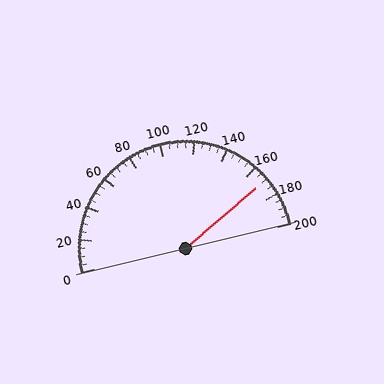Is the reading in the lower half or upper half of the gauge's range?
The reading is in the upper half of the range (0 to 200).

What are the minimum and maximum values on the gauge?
The gauge ranges from 0 to 200.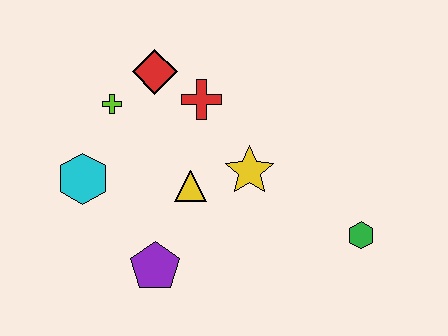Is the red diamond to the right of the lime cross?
Yes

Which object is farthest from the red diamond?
The green hexagon is farthest from the red diamond.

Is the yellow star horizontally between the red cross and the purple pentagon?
No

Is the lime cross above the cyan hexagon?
Yes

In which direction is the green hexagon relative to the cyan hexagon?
The green hexagon is to the right of the cyan hexagon.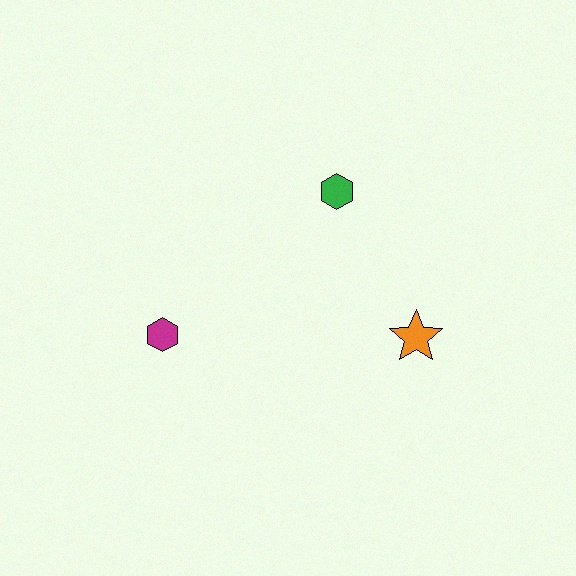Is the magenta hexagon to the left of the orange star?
Yes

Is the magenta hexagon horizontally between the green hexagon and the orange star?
No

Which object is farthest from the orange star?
The magenta hexagon is farthest from the orange star.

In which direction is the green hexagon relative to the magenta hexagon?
The green hexagon is to the right of the magenta hexagon.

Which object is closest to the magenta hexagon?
The green hexagon is closest to the magenta hexagon.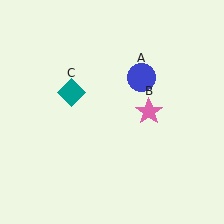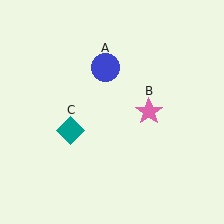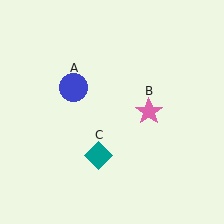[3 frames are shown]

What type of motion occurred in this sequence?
The blue circle (object A), teal diamond (object C) rotated counterclockwise around the center of the scene.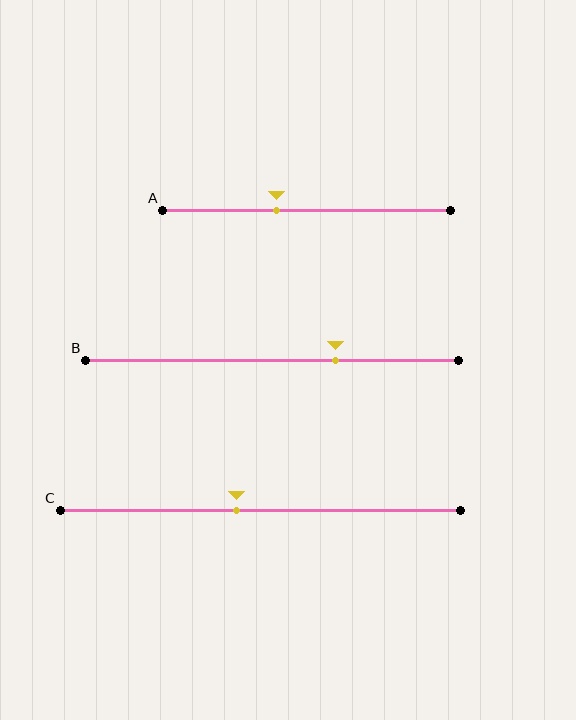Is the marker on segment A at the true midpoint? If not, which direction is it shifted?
No, the marker on segment A is shifted to the left by about 10% of the segment length.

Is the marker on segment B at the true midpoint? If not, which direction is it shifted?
No, the marker on segment B is shifted to the right by about 17% of the segment length.